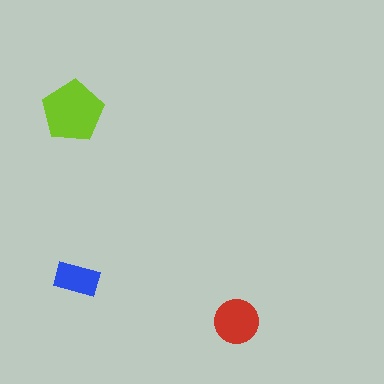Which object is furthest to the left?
The lime pentagon is leftmost.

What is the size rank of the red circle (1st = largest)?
2nd.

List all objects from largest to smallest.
The lime pentagon, the red circle, the blue rectangle.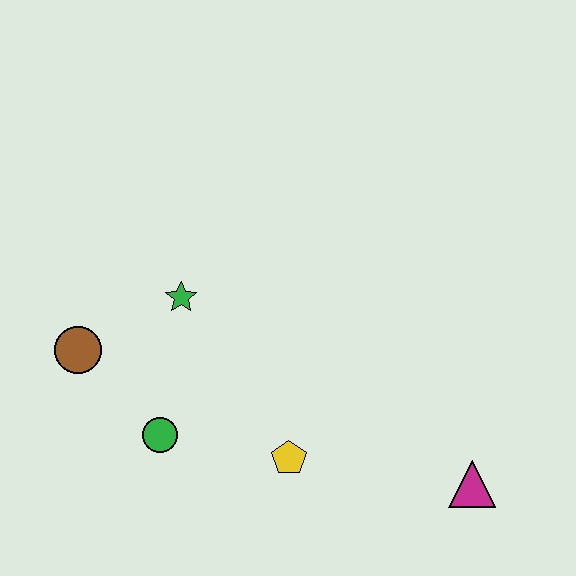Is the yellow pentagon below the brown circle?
Yes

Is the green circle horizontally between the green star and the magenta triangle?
No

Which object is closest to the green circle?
The brown circle is closest to the green circle.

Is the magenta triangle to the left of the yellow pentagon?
No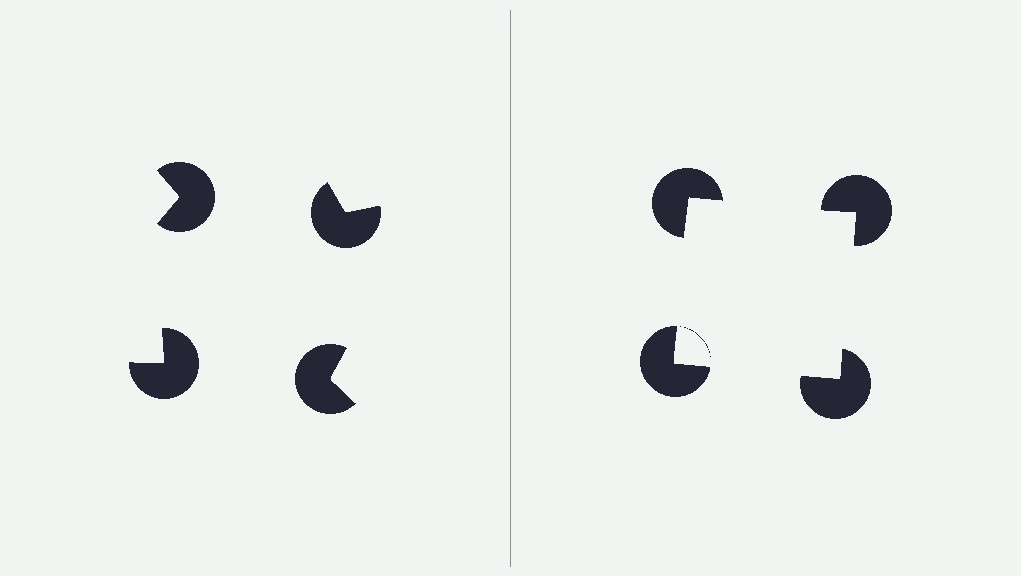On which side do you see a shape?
An illusory square appears on the right side. On the left side the wedge cuts are rotated, so no coherent shape forms.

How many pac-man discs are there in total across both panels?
8 — 4 on each side.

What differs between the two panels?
The pac-man discs are positioned identically on both sides; only the wedge orientations differ. On the right they align to a square; on the left they are misaligned.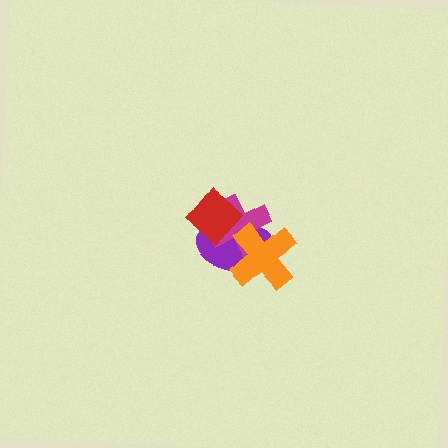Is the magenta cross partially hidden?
Yes, it is partially covered by another shape.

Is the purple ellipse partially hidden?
Yes, it is partially covered by another shape.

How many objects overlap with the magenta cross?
3 objects overlap with the magenta cross.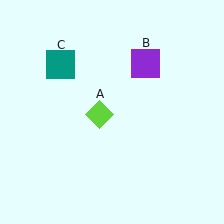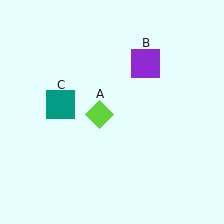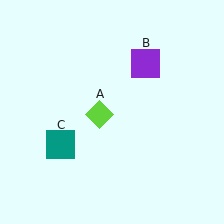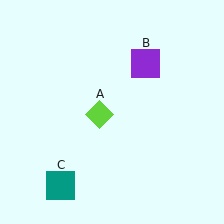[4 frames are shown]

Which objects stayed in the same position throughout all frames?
Lime diamond (object A) and purple square (object B) remained stationary.